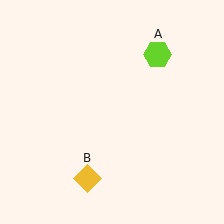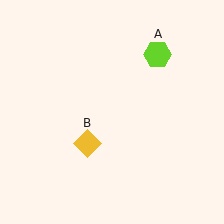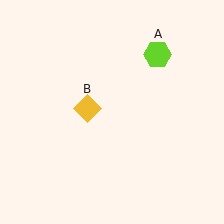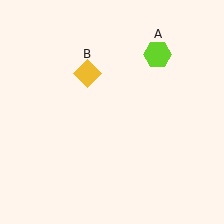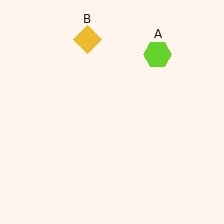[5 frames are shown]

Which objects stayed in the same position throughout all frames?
Lime hexagon (object A) remained stationary.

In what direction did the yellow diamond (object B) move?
The yellow diamond (object B) moved up.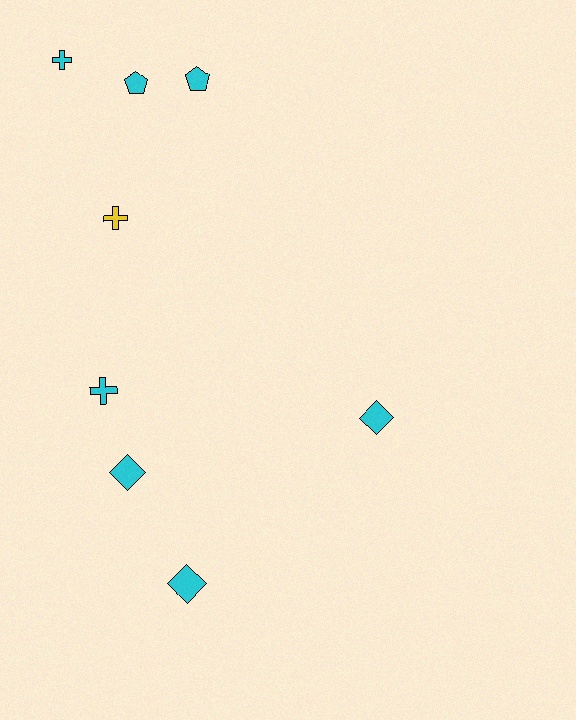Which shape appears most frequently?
Cross, with 3 objects.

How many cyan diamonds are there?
There are 3 cyan diamonds.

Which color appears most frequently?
Cyan, with 7 objects.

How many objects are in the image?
There are 8 objects.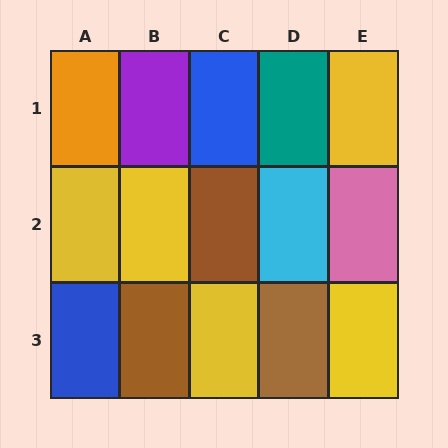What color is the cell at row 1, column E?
Yellow.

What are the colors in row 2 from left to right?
Yellow, yellow, brown, cyan, pink.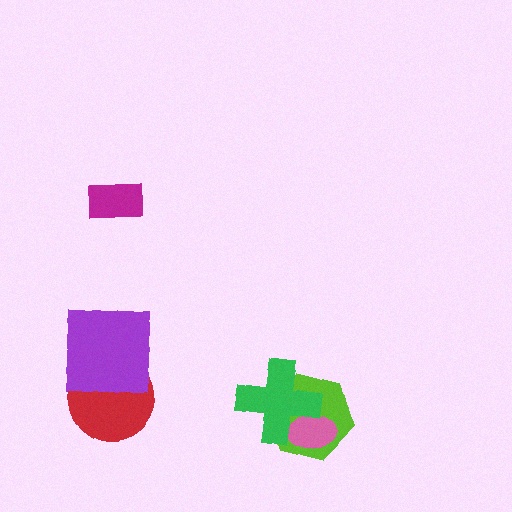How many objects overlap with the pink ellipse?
2 objects overlap with the pink ellipse.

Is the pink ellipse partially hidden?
Yes, it is partially covered by another shape.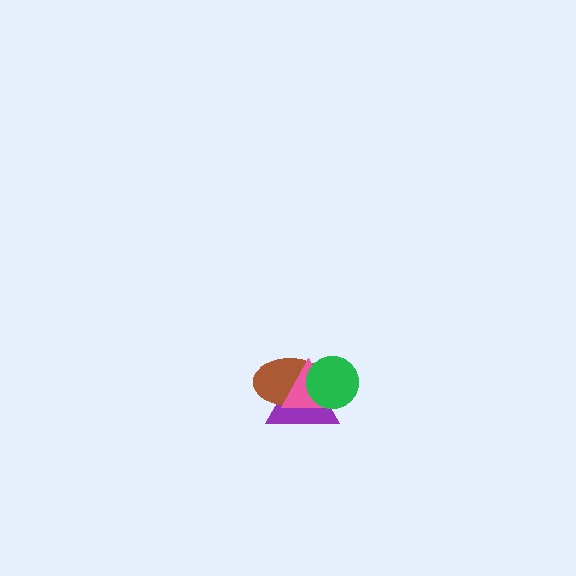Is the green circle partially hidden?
No, no other shape covers it.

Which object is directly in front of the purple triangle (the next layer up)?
The brown ellipse is directly in front of the purple triangle.